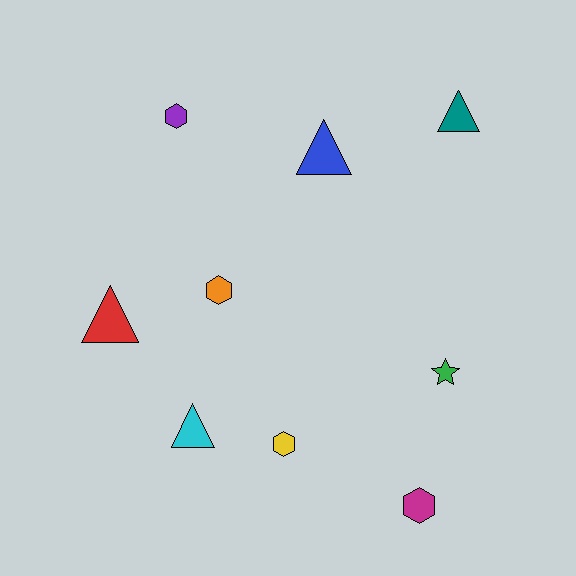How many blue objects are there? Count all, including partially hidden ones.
There is 1 blue object.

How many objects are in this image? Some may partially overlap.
There are 9 objects.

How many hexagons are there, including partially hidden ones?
There are 4 hexagons.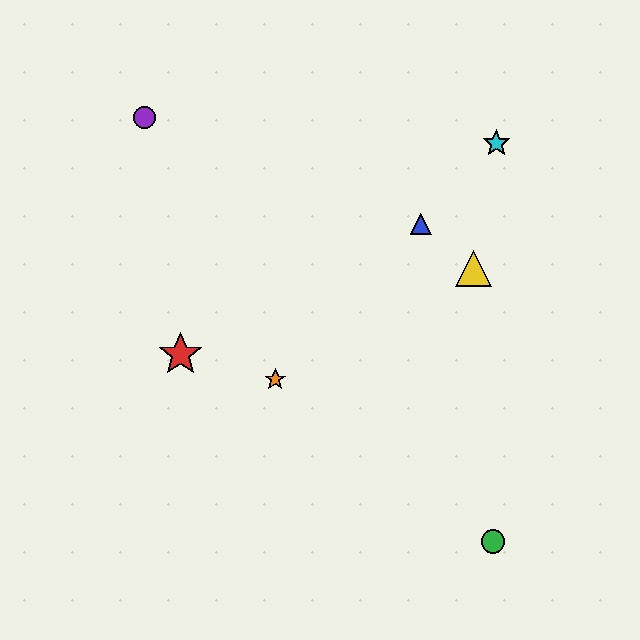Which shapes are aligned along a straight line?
The blue triangle, the orange star, the cyan star are aligned along a straight line.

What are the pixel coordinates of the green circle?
The green circle is at (493, 542).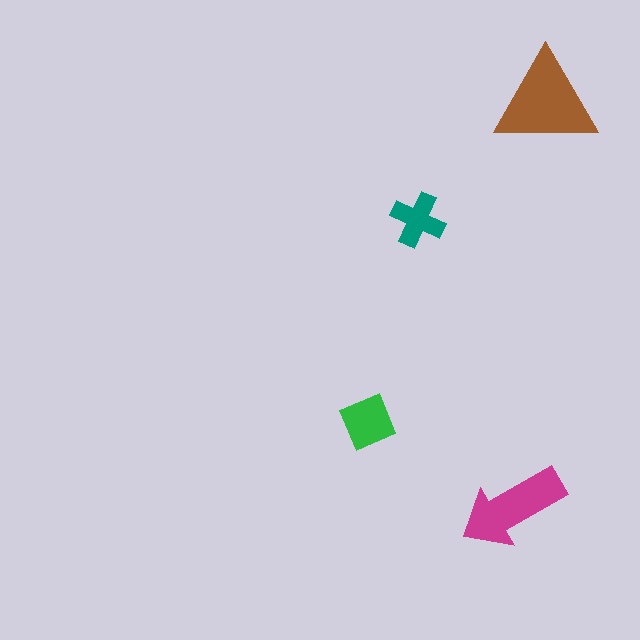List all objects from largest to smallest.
The brown triangle, the magenta arrow, the green diamond, the teal cross.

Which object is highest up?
The brown triangle is topmost.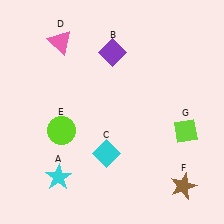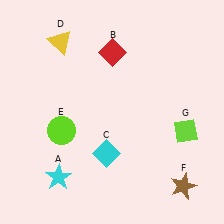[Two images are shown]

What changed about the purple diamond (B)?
In Image 1, B is purple. In Image 2, it changed to red.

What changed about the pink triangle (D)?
In Image 1, D is pink. In Image 2, it changed to yellow.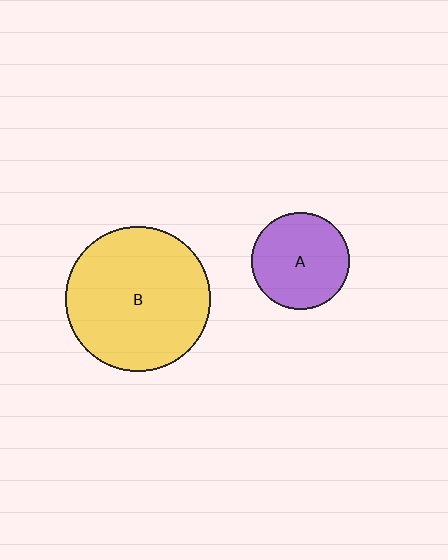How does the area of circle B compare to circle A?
Approximately 2.2 times.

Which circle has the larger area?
Circle B (yellow).